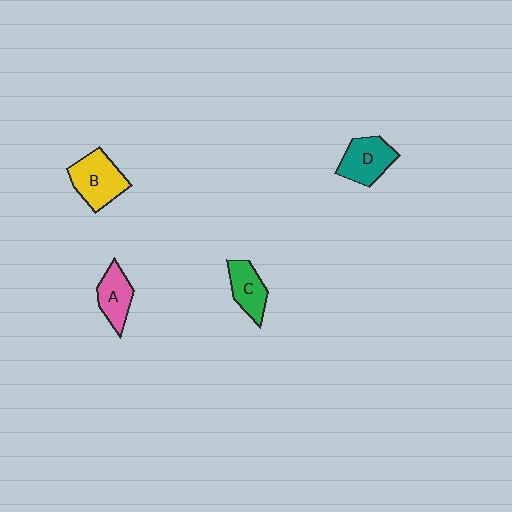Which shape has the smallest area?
Shape C (green).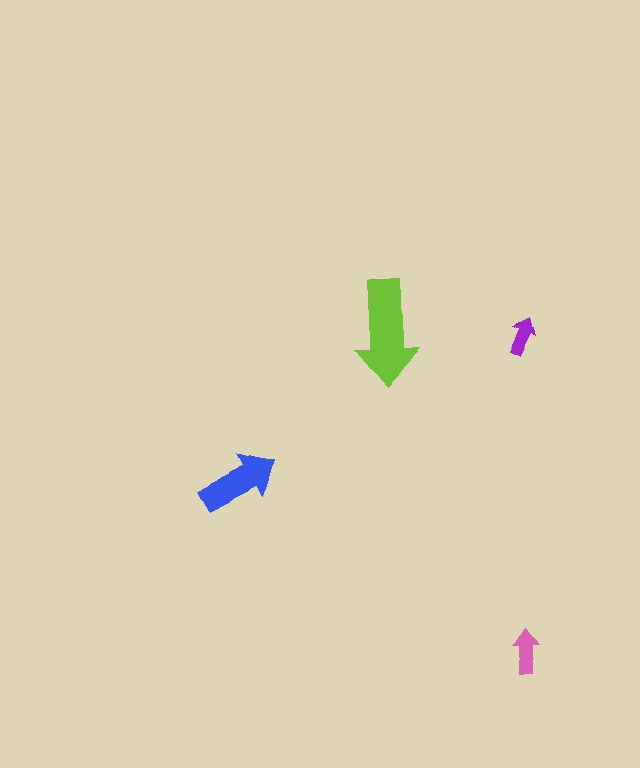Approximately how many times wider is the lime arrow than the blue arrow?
About 1.5 times wider.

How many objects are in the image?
There are 4 objects in the image.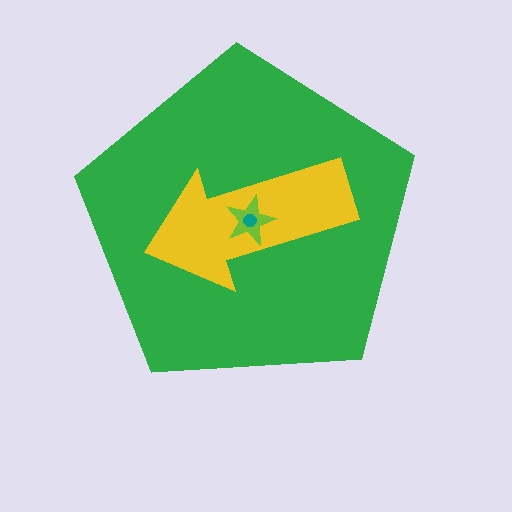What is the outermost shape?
The green pentagon.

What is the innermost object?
The teal circle.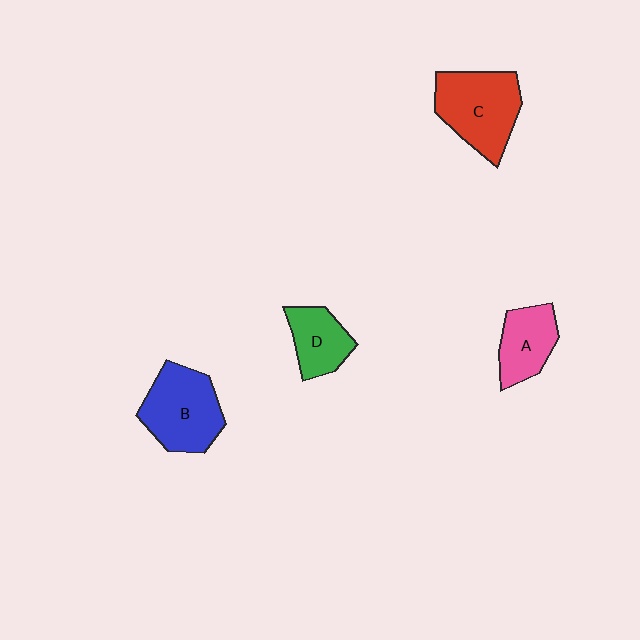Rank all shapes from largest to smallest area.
From largest to smallest: C (red), B (blue), A (pink), D (green).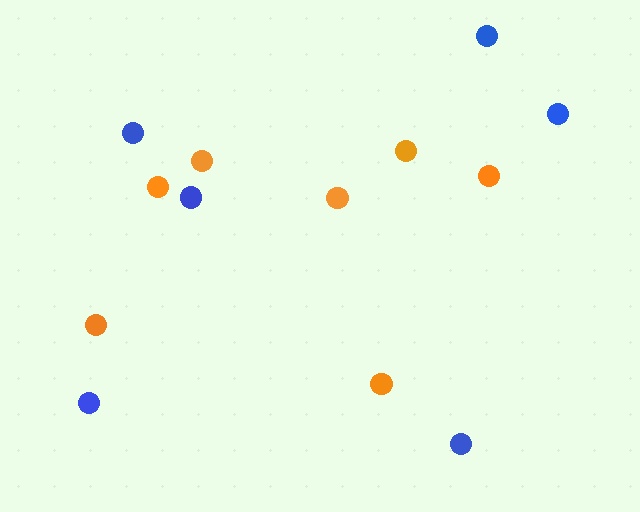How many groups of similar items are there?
There are 2 groups: one group of blue circles (6) and one group of orange circles (7).